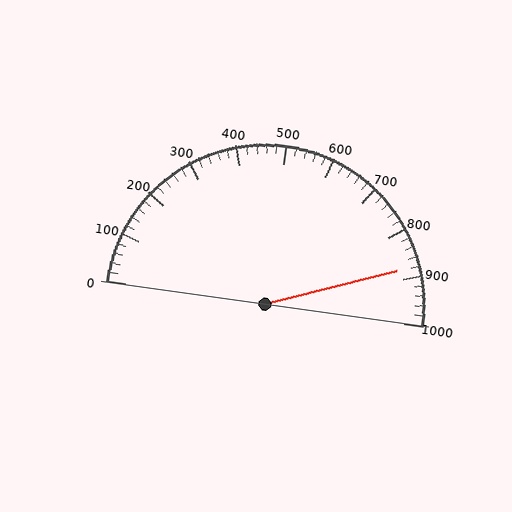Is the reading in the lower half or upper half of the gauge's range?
The reading is in the upper half of the range (0 to 1000).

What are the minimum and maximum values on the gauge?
The gauge ranges from 0 to 1000.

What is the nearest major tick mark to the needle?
The nearest major tick mark is 900.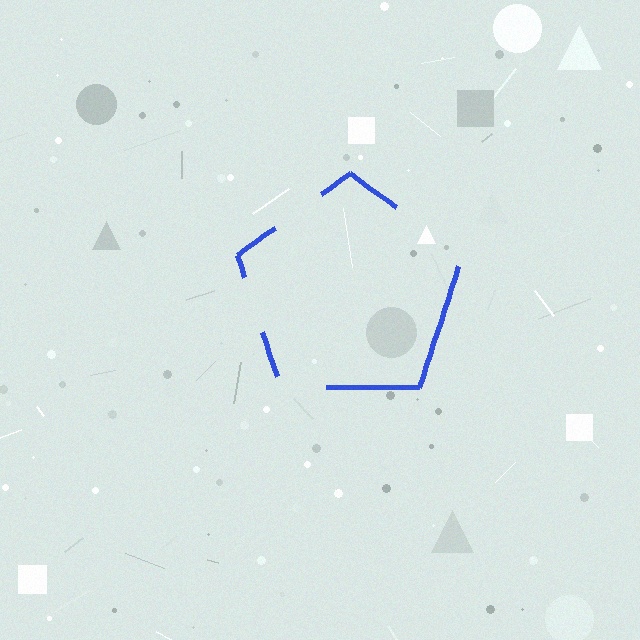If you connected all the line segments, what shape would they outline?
They would outline a pentagon.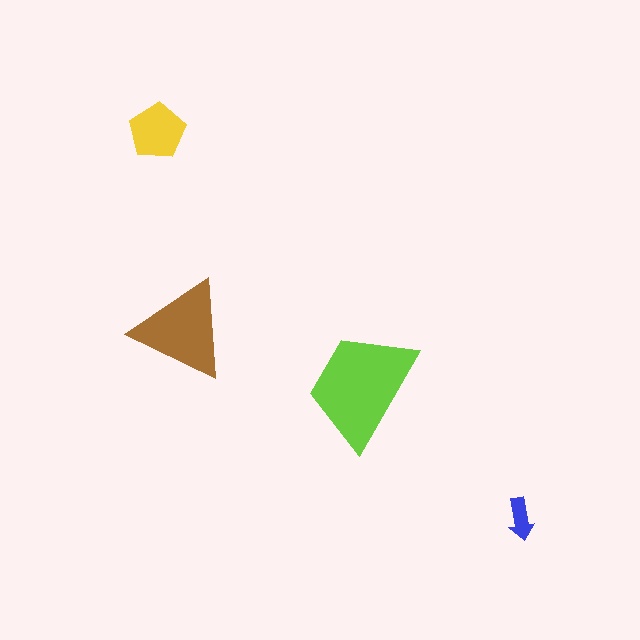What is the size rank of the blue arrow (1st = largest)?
4th.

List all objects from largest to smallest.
The lime trapezoid, the brown triangle, the yellow pentagon, the blue arrow.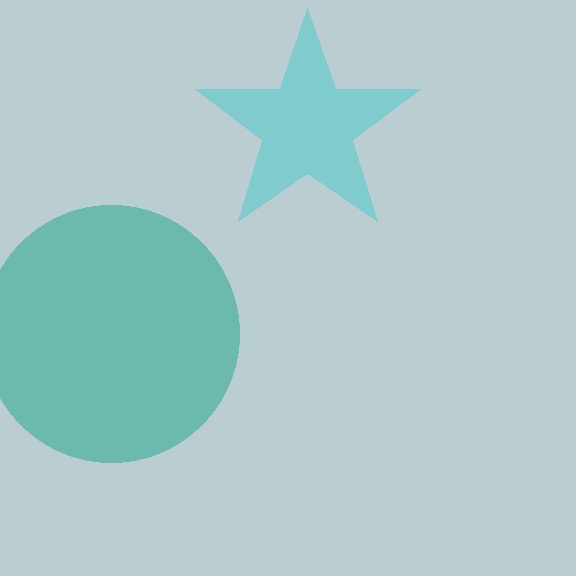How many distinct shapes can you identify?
There are 2 distinct shapes: a teal circle, a cyan star.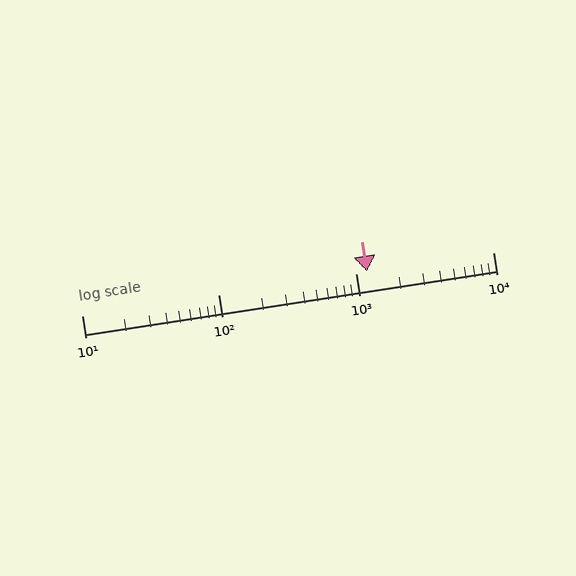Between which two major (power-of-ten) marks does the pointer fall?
The pointer is between 1000 and 10000.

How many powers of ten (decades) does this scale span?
The scale spans 3 decades, from 10 to 10000.